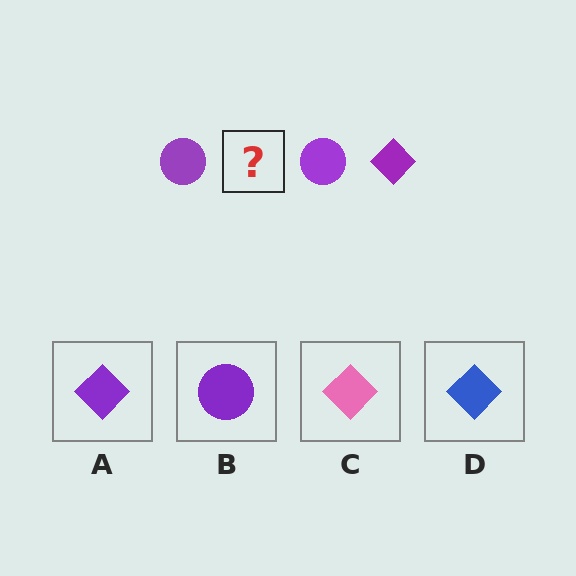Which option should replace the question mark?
Option A.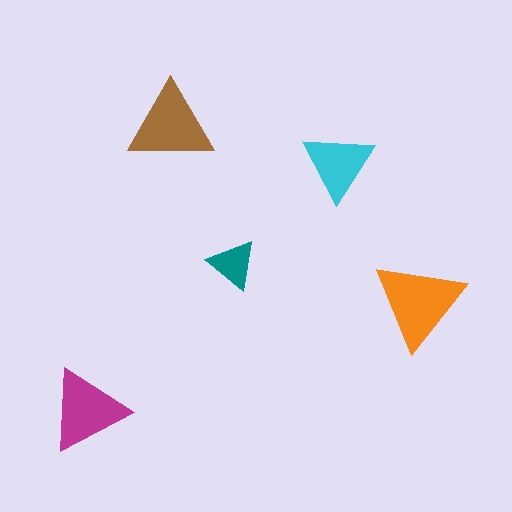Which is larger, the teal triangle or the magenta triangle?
The magenta one.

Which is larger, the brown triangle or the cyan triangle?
The brown one.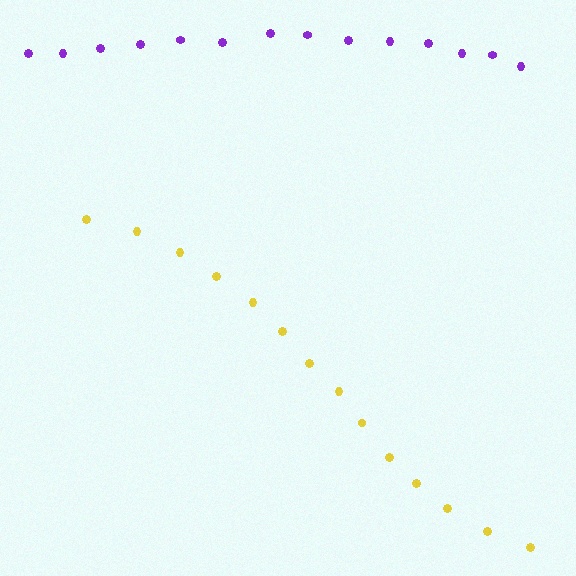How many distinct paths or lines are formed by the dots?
There are 2 distinct paths.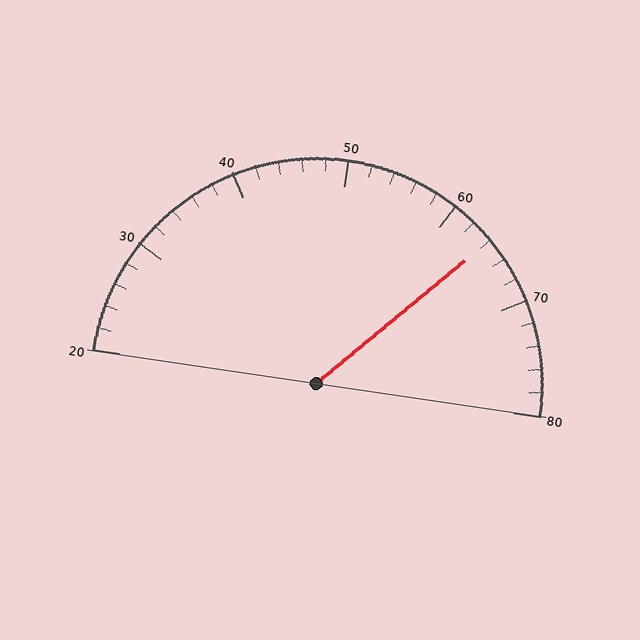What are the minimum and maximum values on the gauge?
The gauge ranges from 20 to 80.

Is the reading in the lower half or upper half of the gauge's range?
The reading is in the upper half of the range (20 to 80).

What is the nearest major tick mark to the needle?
The nearest major tick mark is 60.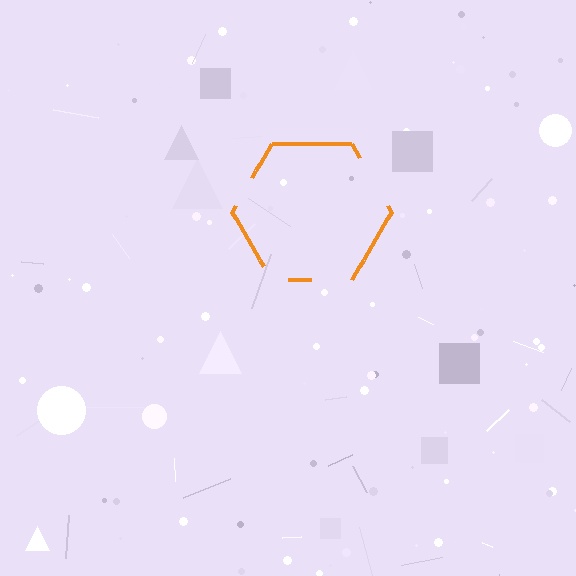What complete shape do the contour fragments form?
The contour fragments form a hexagon.